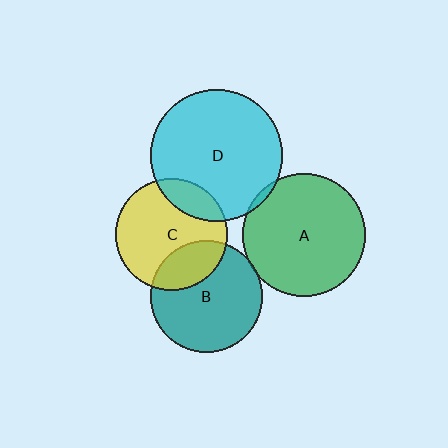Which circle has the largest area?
Circle D (cyan).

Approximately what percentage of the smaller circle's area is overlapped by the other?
Approximately 15%.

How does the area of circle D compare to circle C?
Approximately 1.4 times.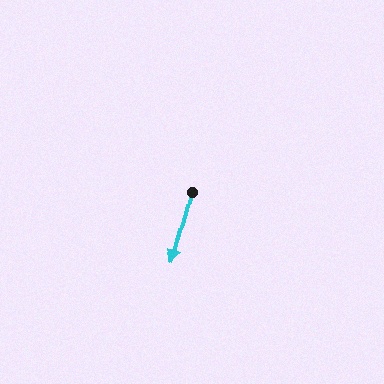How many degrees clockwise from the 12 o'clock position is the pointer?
Approximately 195 degrees.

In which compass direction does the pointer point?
South.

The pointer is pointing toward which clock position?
Roughly 6 o'clock.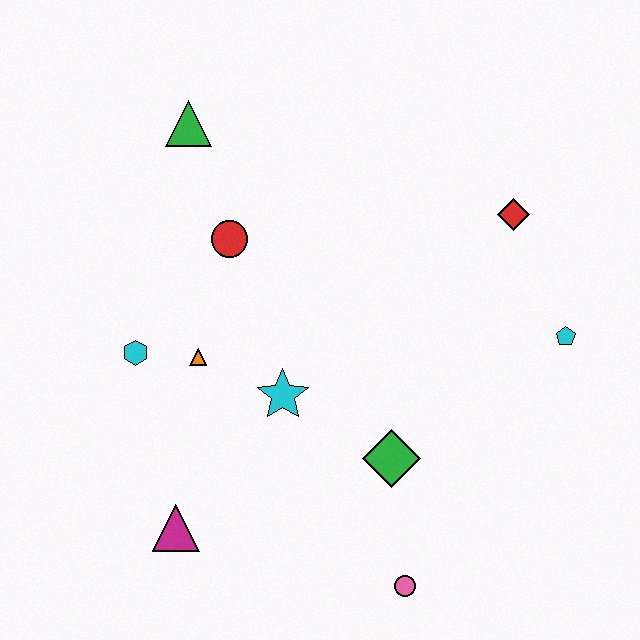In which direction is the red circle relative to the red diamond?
The red circle is to the left of the red diamond.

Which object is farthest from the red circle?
The pink circle is farthest from the red circle.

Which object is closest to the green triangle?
The red circle is closest to the green triangle.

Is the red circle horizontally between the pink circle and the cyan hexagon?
Yes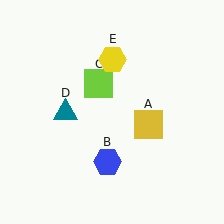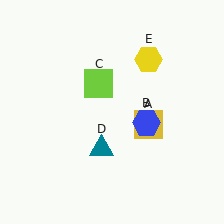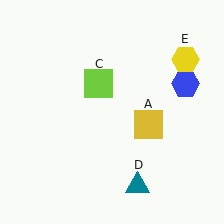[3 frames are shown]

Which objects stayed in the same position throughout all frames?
Yellow square (object A) and lime square (object C) remained stationary.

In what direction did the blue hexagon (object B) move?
The blue hexagon (object B) moved up and to the right.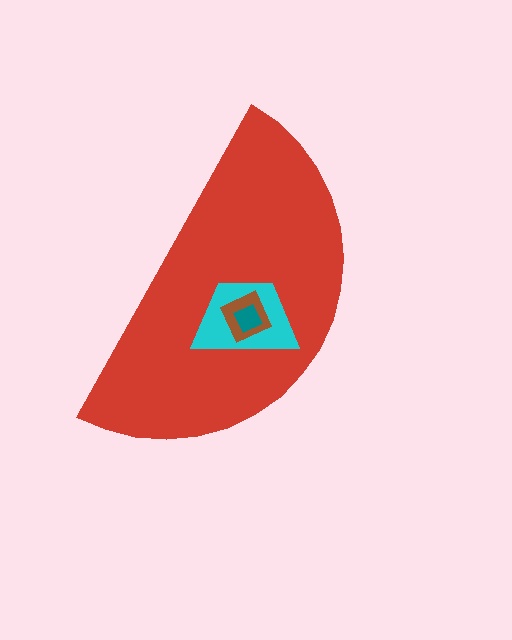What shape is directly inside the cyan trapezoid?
The brown square.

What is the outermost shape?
The red semicircle.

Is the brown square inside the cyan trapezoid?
Yes.